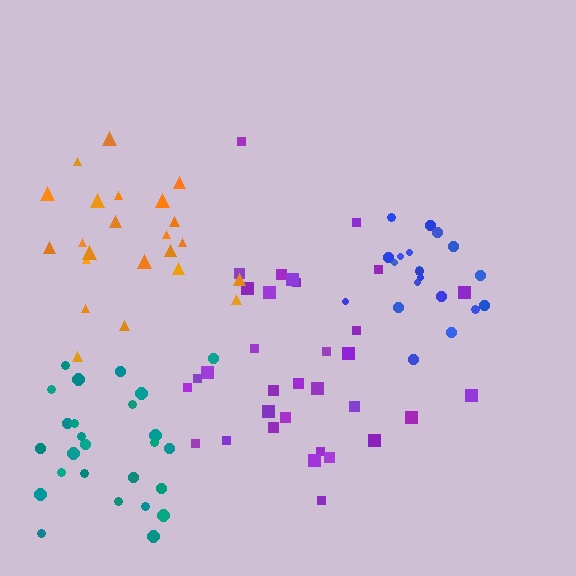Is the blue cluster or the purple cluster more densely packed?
Blue.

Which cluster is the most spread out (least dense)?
Purple.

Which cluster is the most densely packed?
Blue.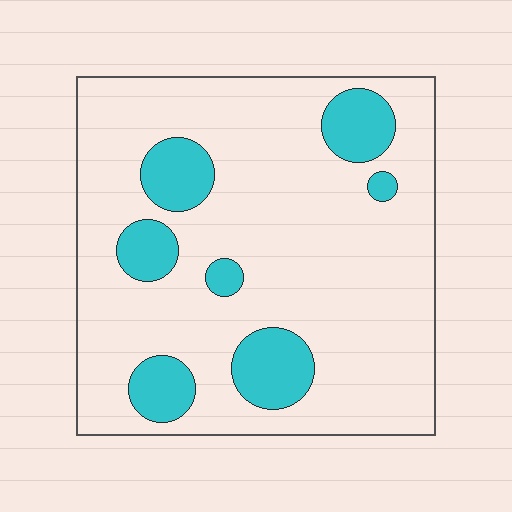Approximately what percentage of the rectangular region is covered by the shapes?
Approximately 20%.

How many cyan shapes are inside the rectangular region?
7.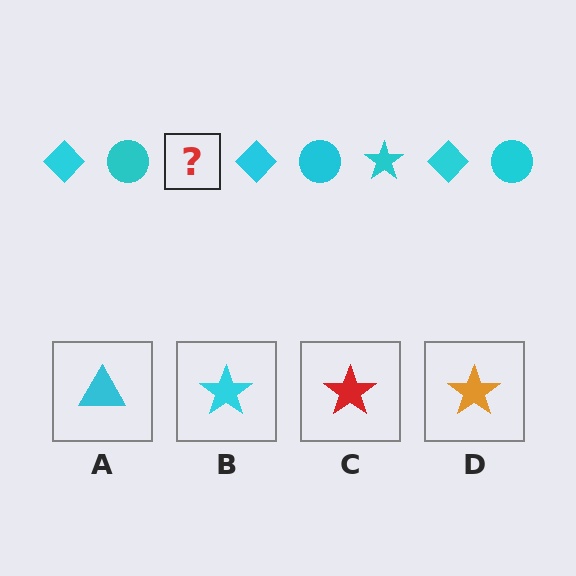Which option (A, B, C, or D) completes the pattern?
B.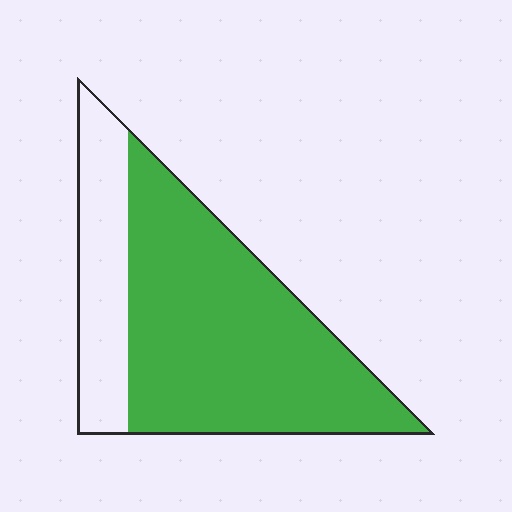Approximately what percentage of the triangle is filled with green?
Approximately 75%.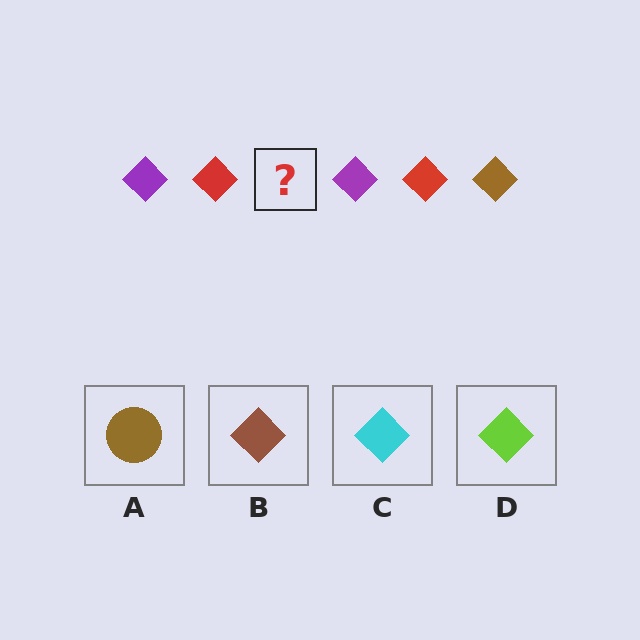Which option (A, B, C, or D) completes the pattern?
B.